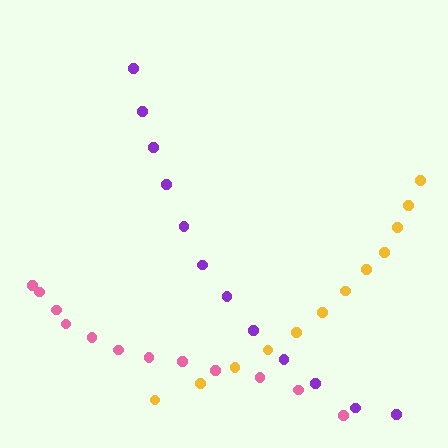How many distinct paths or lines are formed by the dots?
There are 3 distinct paths.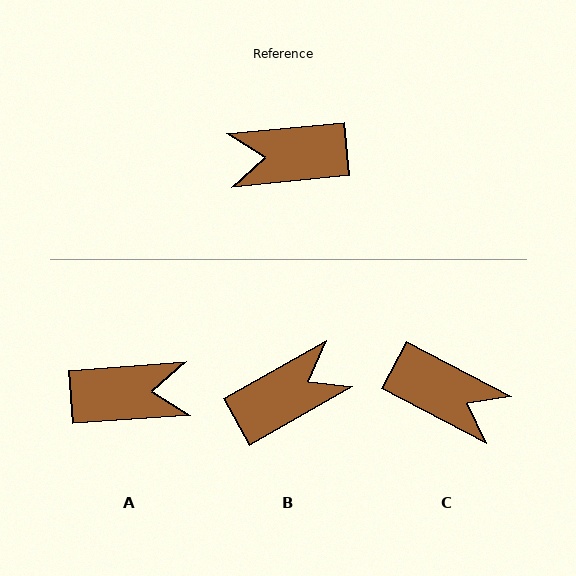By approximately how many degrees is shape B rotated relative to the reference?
Approximately 156 degrees clockwise.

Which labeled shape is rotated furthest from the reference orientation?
A, about 179 degrees away.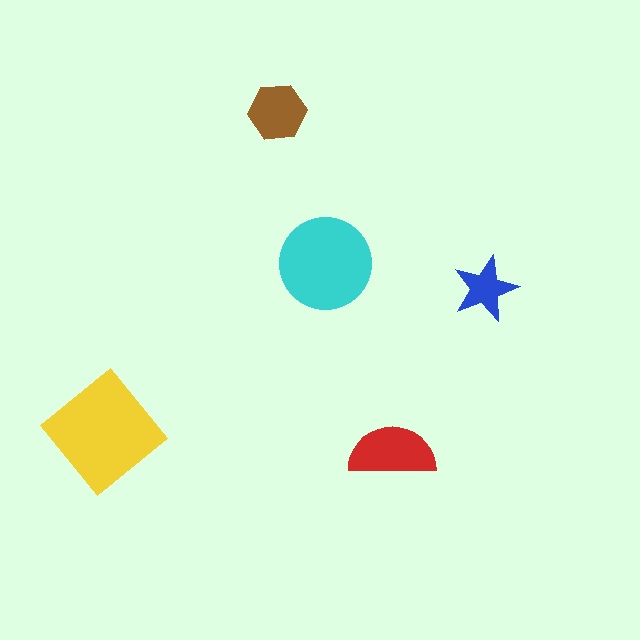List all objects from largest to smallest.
The yellow diamond, the cyan circle, the red semicircle, the brown hexagon, the blue star.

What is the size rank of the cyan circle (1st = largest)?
2nd.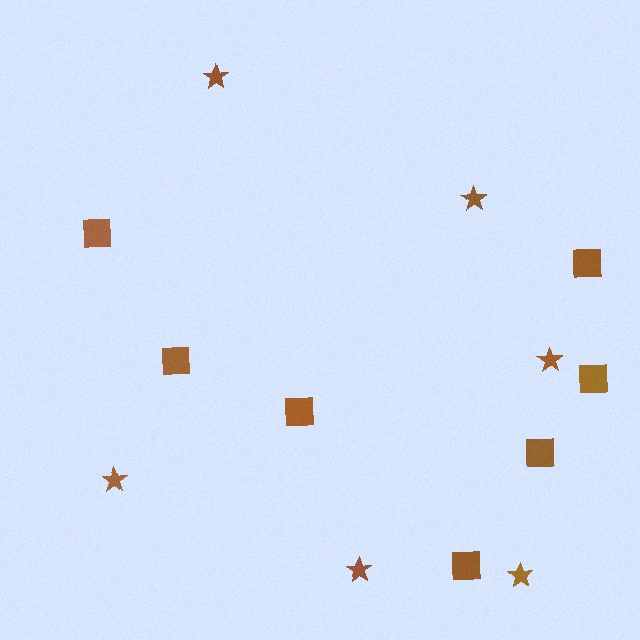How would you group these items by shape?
There are 2 groups: one group of stars (6) and one group of squares (7).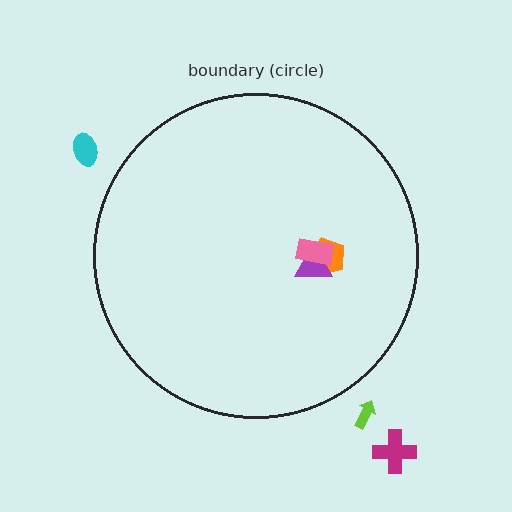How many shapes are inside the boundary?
3 inside, 3 outside.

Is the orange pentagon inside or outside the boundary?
Inside.